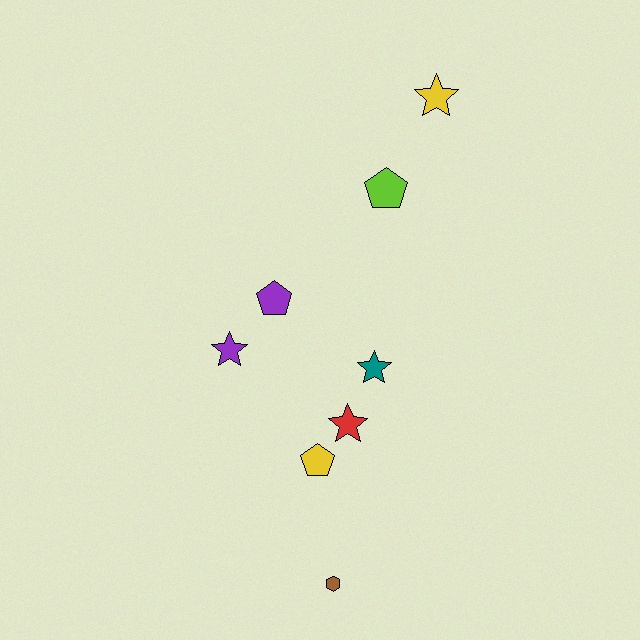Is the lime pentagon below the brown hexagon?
No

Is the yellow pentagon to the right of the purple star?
Yes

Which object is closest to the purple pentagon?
The purple star is closest to the purple pentagon.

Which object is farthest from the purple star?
The yellow star is farthest from the purple star.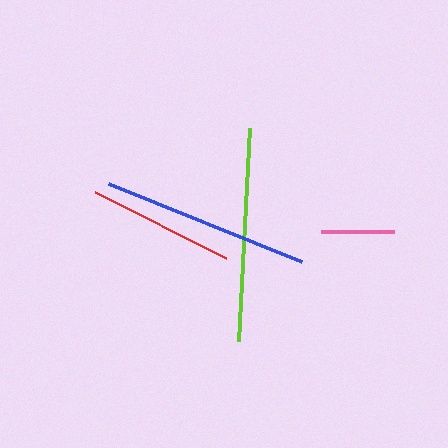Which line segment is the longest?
The lime line is the longest at approximately 214 pixels.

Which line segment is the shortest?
The pink line is the shortest at approximately 73 pixels.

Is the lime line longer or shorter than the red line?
The lime line is longer than the red line.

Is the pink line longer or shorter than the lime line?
The lime line is longer than the pink line.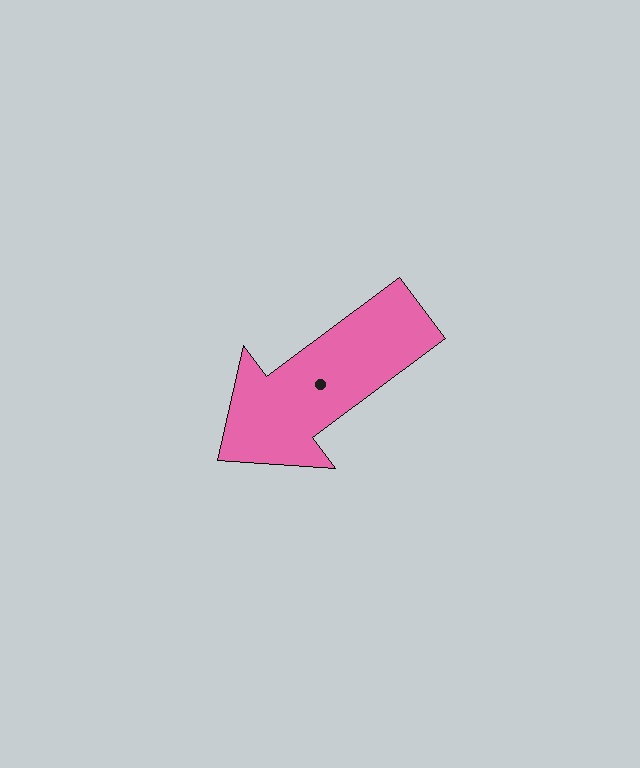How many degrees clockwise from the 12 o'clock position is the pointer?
Approximately 233 degrees.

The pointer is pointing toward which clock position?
Roughly 8 o'clock.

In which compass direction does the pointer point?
Southwest.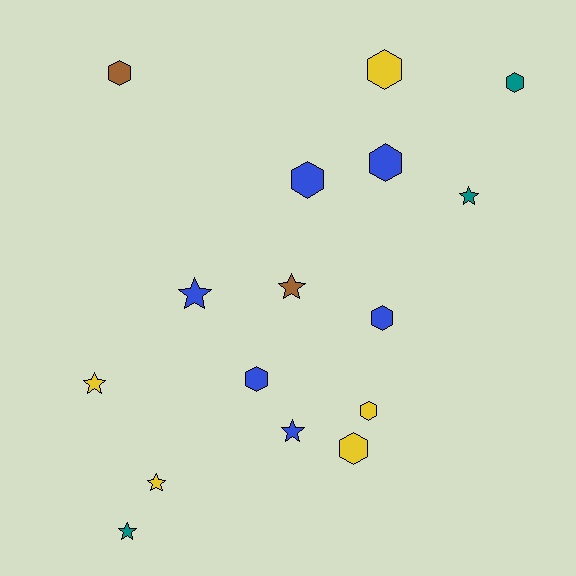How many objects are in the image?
There are 16 objects.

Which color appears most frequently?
Blue, with 6 objects.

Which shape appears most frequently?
Hexagon, with 9 objects.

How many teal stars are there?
There are 2 teal stars.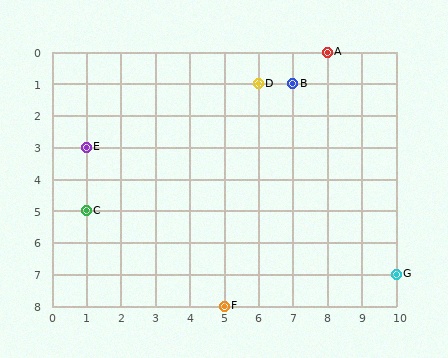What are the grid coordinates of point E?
Point E is at grid coordinates (1, 3).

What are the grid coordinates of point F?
Point F is at grid coordinates (5, 8).